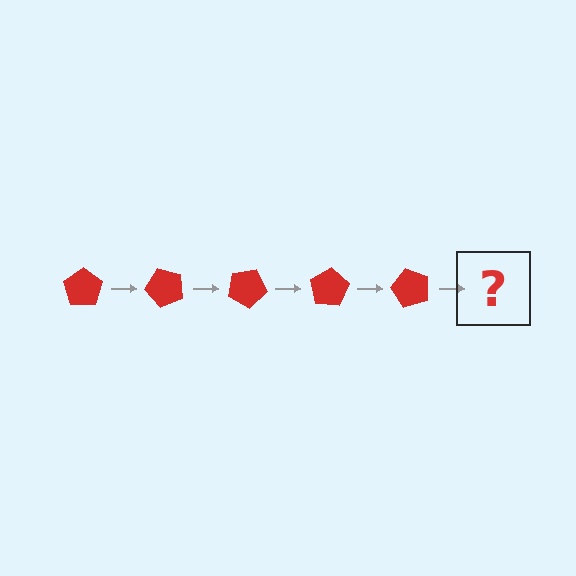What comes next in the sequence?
The next element should be a red pentagon rotated 250 degrees.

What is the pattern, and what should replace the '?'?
The pattern is that the pentagon rotates 50 degrees each step. The '?' should be a red pentagon rotated 250 degrees.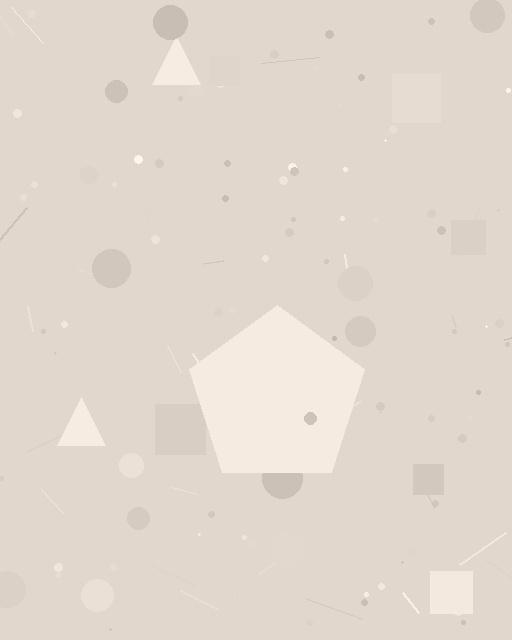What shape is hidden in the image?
A pentagon is hidden in the image.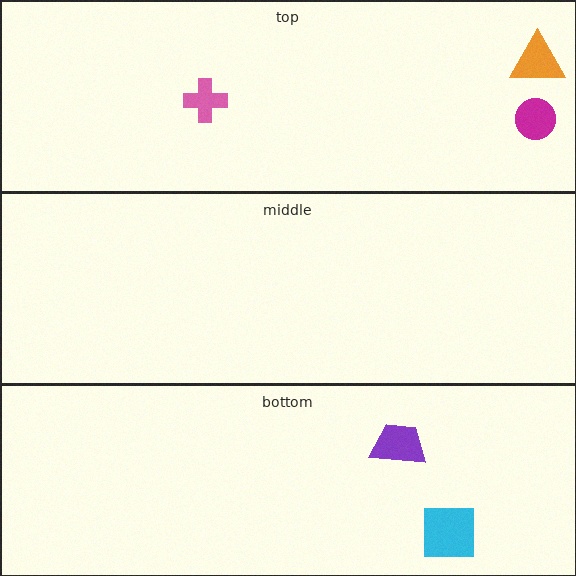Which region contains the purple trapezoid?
The bottom region.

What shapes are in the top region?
The magenta circle, the pink cross, the orange triangle.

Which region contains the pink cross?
The top region.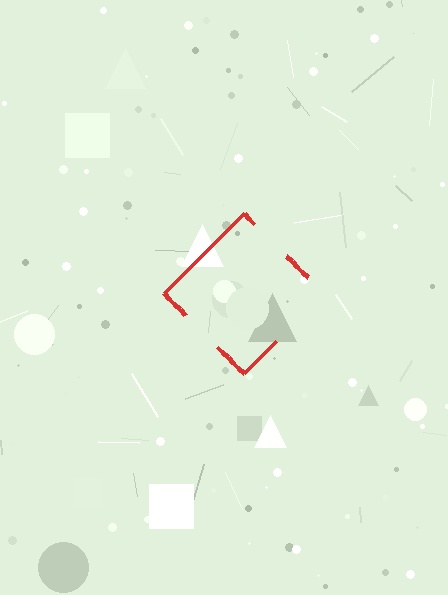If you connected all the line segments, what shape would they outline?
They would outline a diamond.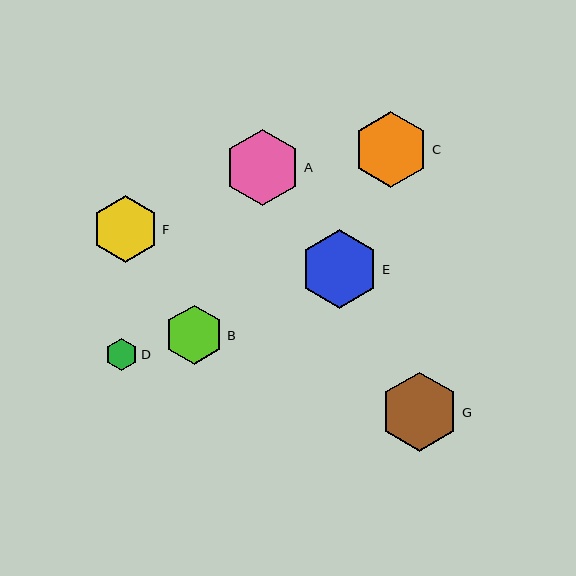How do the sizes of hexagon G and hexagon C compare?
Hexagon G and hexagon C are approximately the same size.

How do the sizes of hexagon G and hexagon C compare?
Hexagon G and hexagon C are approximately the same size.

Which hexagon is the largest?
Hexagon G is the largest with a size of approximately 79 pixels.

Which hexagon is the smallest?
Hexagon D is the smallest with a size of approximately 32 pixels.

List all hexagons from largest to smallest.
From largest to smallest: G, E, A, C, F, B, D.